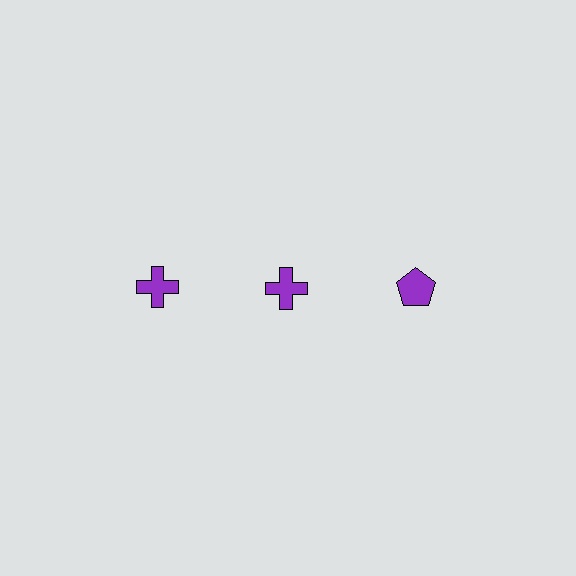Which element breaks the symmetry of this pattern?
The purple pentagon in the top row, center column breaks the symmetry. All other shapes are purple crosses.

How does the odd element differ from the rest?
It has a different shape: pentagon instead of cross.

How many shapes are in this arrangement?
There are 3 shapes arranged in a grid pattern.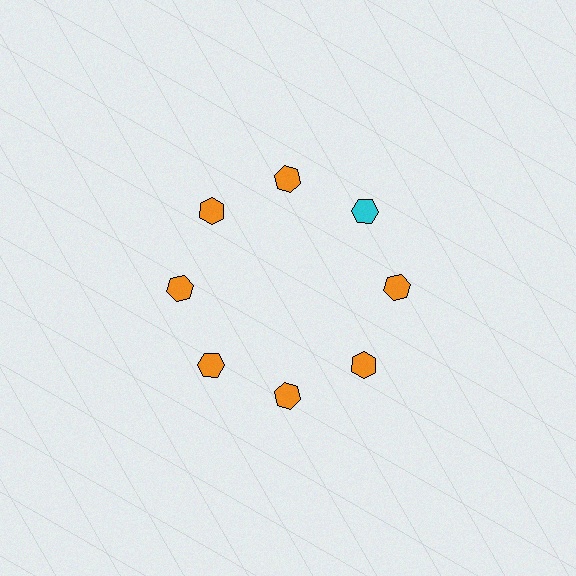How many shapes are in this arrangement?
There are 8 shapes arranged in a ring pattern.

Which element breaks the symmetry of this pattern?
The cyan hexagon at roughly the 2 o'clock position breaks the symmetry. All other shapes are orange hexagons.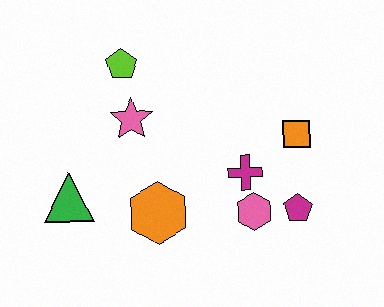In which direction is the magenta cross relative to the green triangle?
The magenta cross is to the right of the green triangle.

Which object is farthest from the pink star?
The magenta pentagon is farthest from the pink star.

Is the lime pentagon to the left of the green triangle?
No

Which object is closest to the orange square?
The magenta cross is closest to the orange square.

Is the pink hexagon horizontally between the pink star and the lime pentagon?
No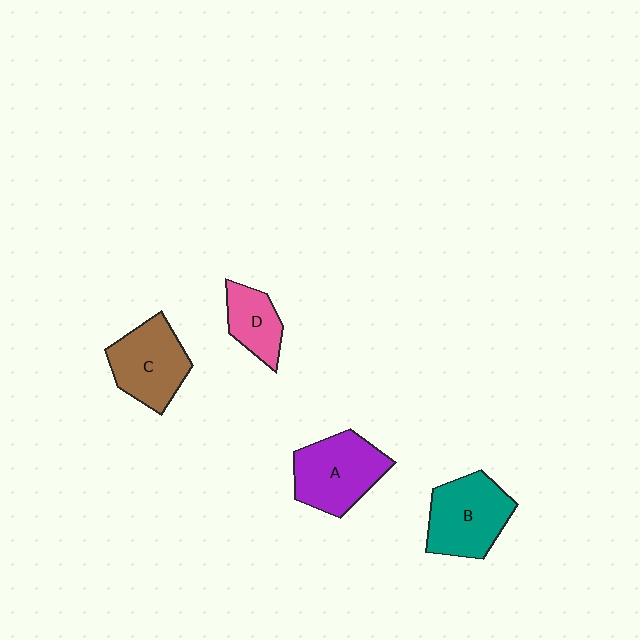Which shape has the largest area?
Shape A (purple).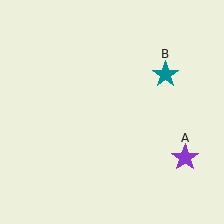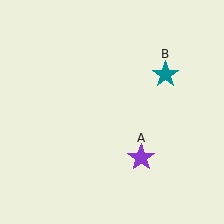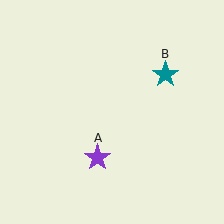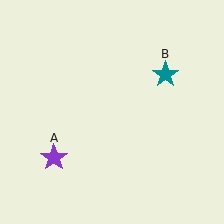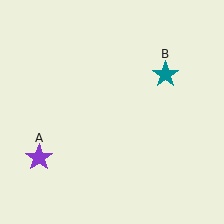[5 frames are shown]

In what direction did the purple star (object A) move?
The purple star (object A) moved left.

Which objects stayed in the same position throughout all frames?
Teal star (object B) remained stationary.